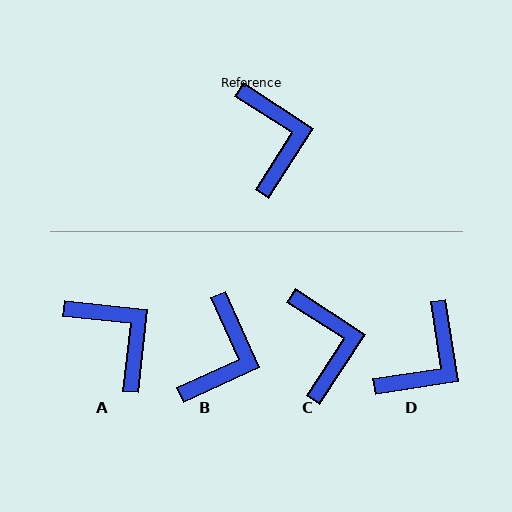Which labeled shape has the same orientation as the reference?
C.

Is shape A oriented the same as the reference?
No, it is off by about 27 degrees.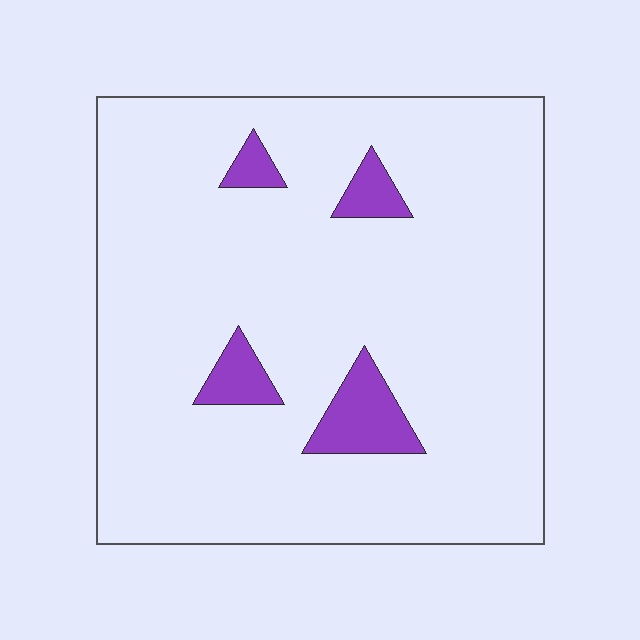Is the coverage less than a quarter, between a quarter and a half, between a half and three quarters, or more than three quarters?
Less than a quarter.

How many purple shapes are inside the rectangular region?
4.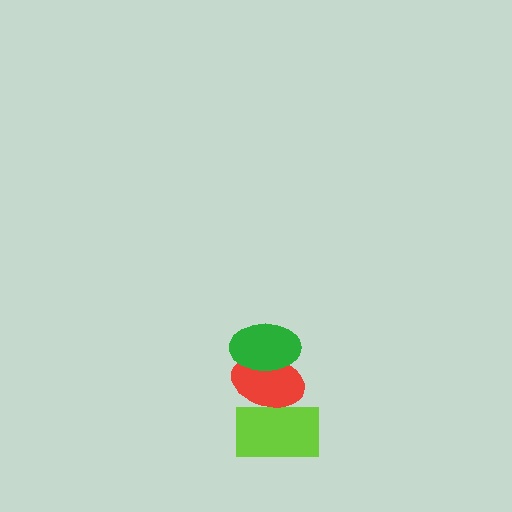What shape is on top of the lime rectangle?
The red ellipse is on top of the lime rectangle.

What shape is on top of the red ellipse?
The green ellipse is on top of the red ellipse.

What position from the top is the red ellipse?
The red ellipse is 2nd from the top.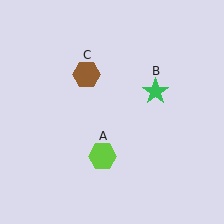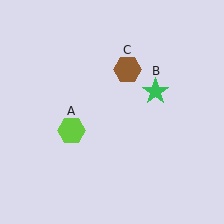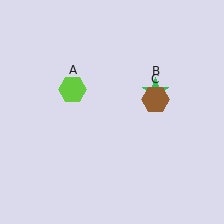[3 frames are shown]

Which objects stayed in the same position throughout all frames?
Green star (object B) remained stationary.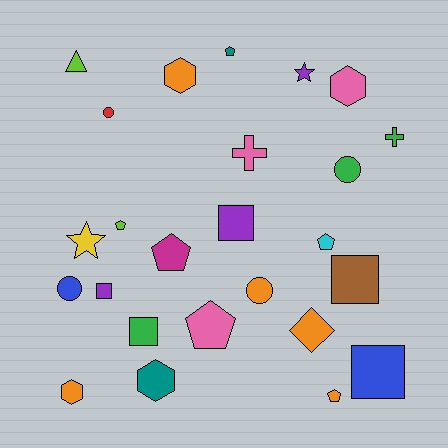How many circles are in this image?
There are 4 circles.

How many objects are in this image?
There are 25 objects.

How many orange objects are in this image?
There are 5 orange objects.